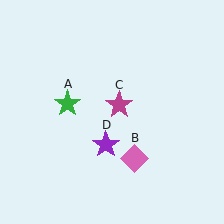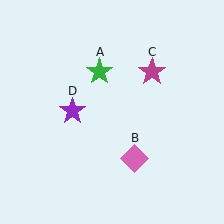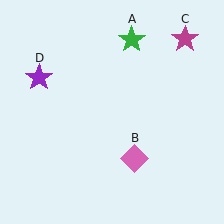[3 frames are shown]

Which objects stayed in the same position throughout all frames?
Pink diamond (object B) remained stationary.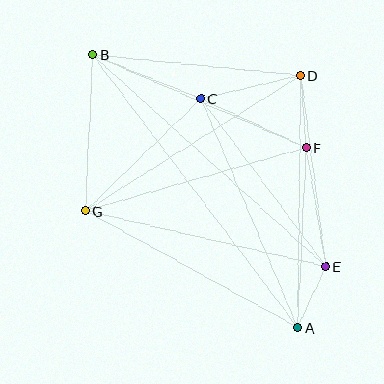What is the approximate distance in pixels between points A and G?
The distance between A and G is approximately 242 pixels.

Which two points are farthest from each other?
Points A and B are farthest from each other.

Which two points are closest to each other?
Points A and E are closest to each other.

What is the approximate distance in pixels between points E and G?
The distance between E and G is approximately 247 pixels.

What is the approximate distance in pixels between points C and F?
The distance between C and F is approximately 116 pixels.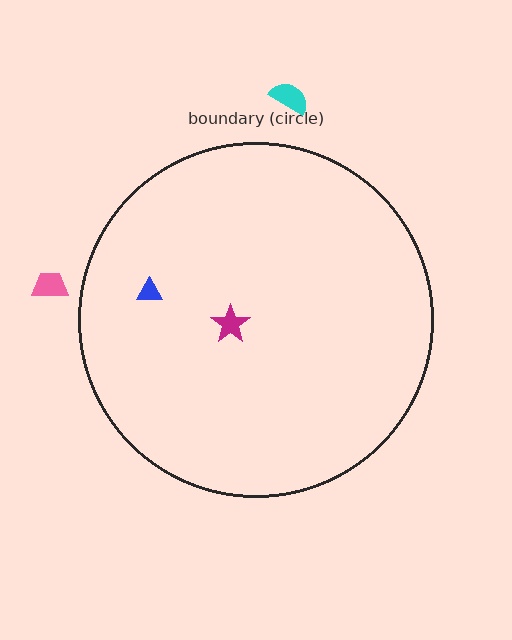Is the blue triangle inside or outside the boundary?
Inside.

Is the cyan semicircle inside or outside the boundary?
Outside.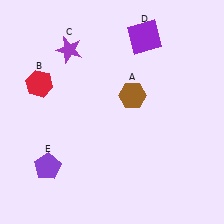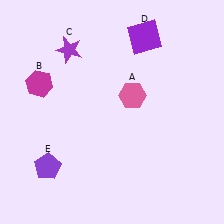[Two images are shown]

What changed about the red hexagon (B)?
In Image 1, B is red. In Image 2, it changed to magenta.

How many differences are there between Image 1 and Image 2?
There are 2 differences between the two images.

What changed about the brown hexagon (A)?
In Image 1, A is brown. In Image 2, it changed to pink.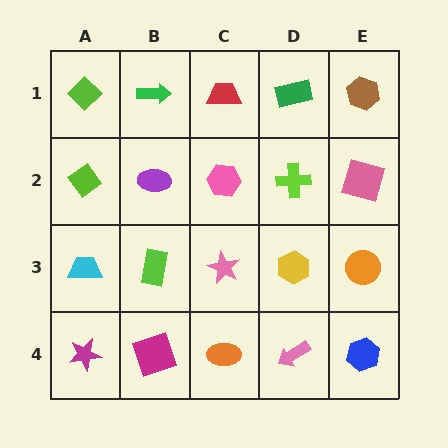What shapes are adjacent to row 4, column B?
A lime rectangle (row 3, column B), a magenta star (row 4, column A), an orange ellipse (row 4, column C).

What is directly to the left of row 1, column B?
A lime diamond.